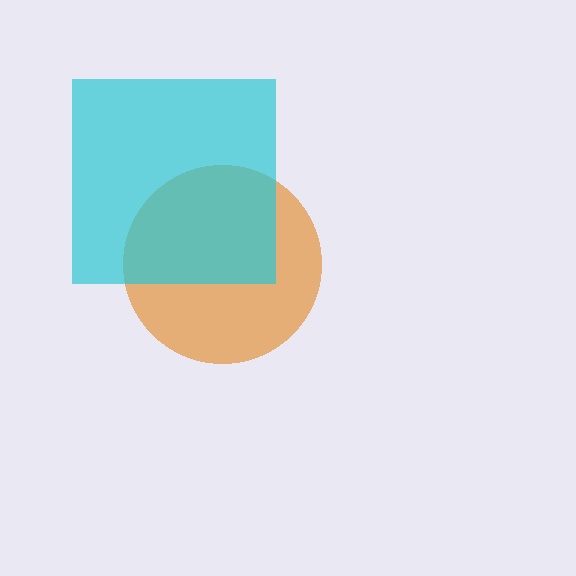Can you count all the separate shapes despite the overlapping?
Yes, there are 2 separate shapes.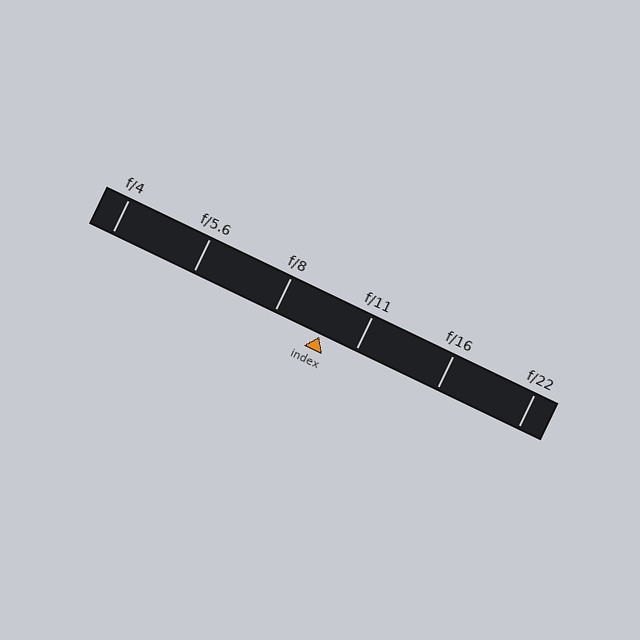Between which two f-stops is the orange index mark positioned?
The index mark is between f/8 and f/11.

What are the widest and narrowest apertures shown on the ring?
The widest aperture shown is f/4 and the narrowest is f/22.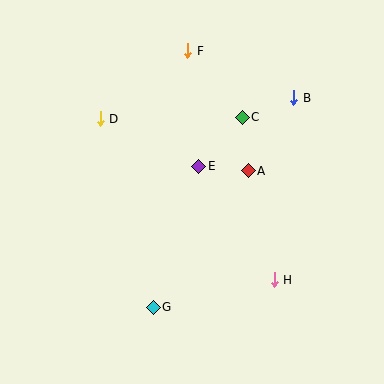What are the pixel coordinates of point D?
Point D is at (100, 119).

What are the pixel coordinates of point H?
Point H is at (274, 280).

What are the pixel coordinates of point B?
Point B is at (294, 98).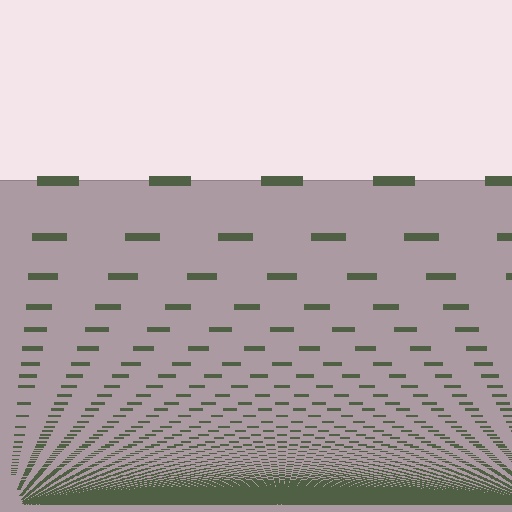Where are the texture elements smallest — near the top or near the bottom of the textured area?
Near the bottom.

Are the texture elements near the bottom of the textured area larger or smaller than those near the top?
Smaller. The gradient is inverted — elements near the bottom are smaller and denser.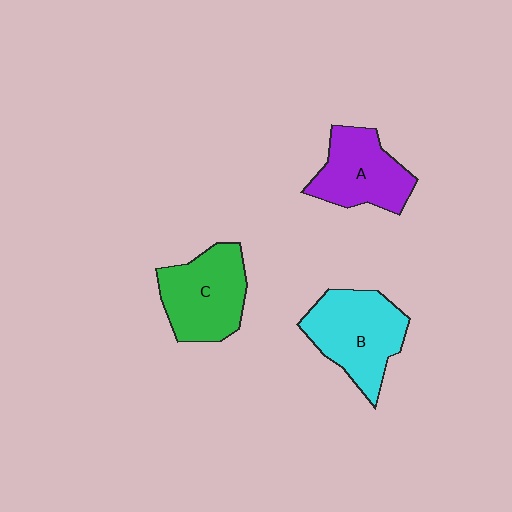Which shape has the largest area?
Shape B (cyan).